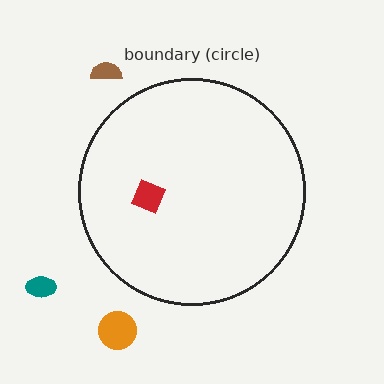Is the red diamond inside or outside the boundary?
Inside.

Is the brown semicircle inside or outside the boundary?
Outside.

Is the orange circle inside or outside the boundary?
Outside.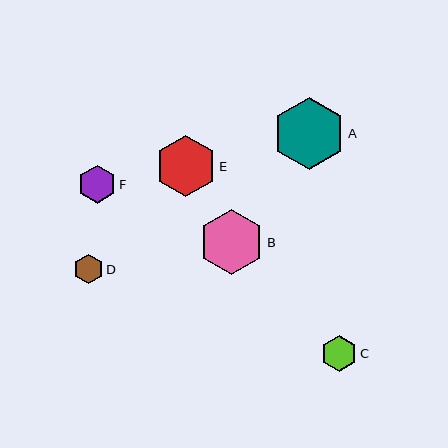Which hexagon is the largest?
Hexagon A is the largest with a size of approximately 72 pixels.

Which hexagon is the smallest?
Hexagon D is the smallest with a size of approximately 29 pixels.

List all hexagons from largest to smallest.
From largest to smallest: A, B, E, F, C, D.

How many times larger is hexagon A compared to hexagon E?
Hexagon A is approximately 1.2 times the size of hexagon E.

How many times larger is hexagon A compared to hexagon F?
Hexagon A is approximately 1.9 times the size of hexagon F.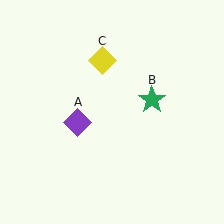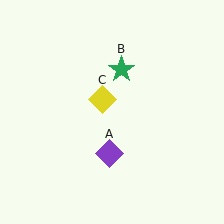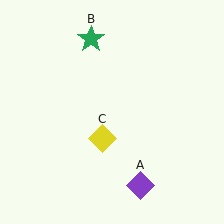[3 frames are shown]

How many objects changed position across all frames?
3 objects changed position: purple diamond (object A), green star (object B), yellow diamond (object C).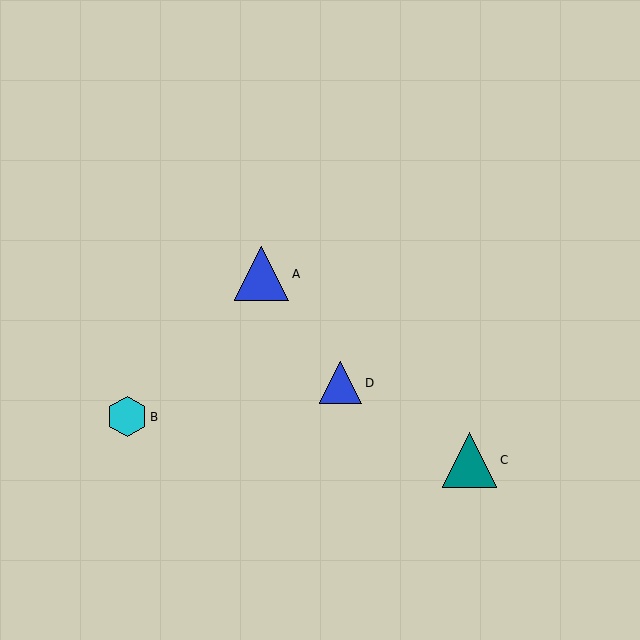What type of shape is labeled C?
Shape C is a teal triangle.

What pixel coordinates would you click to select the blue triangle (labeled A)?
Click at (262, 274) to select the blue triangle A.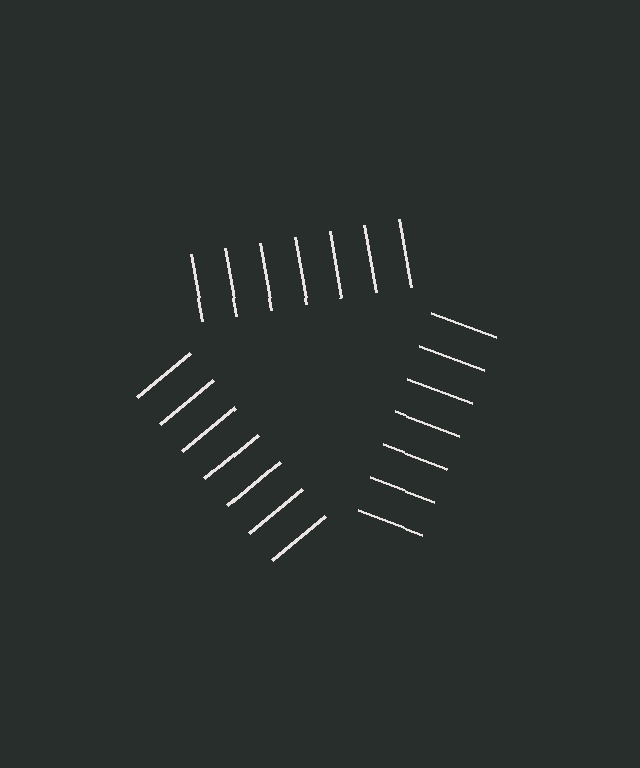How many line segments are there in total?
21 — 7 along each of the 3 edges.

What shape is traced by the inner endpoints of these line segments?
An illusory triangle — the line segments terminate on its edges but no continuous stroke is drawn.